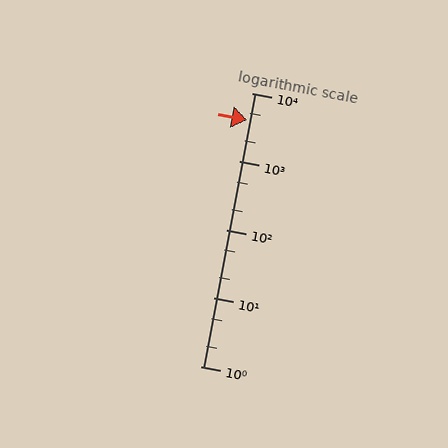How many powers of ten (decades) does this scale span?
The scale spans 4 decades, from 1 to 10000.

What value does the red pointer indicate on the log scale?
The pointer indicates approximately 4000.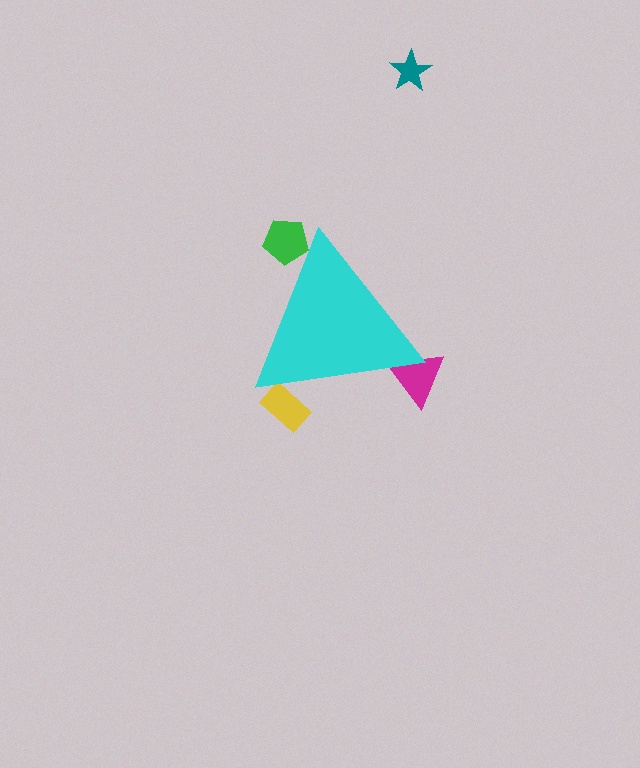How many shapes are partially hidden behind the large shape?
3 shapes are partially hidden.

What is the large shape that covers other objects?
A cyan triangle.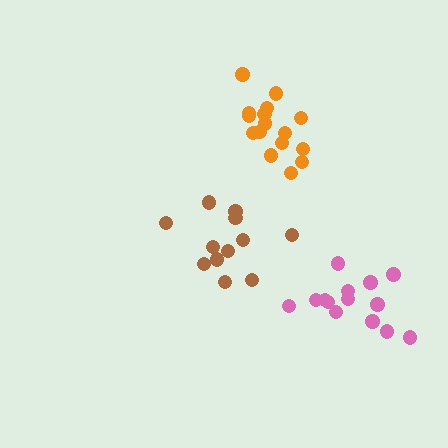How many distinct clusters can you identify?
There are 3 distinct clusters.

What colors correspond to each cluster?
The clusters are colored: pink, brown, orange.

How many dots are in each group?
Group 1: 14 dots, Group 2: 12 dots, Group 3: 16 dots (42 total).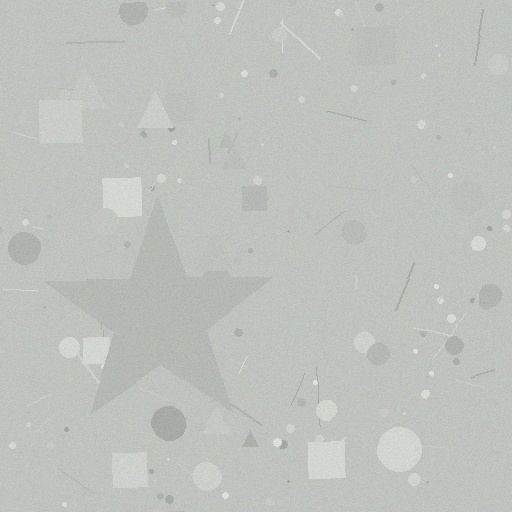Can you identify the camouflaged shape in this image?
The camouflaged shape is a star.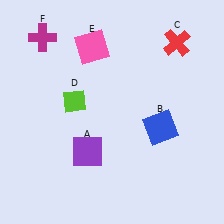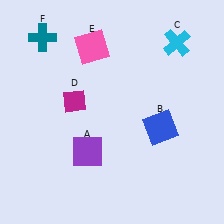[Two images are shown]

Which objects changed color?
C changed from red to cyan. D changed from lime to magenta. F changed from magenta to teal.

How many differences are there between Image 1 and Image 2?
There are 3 differences between the two images.